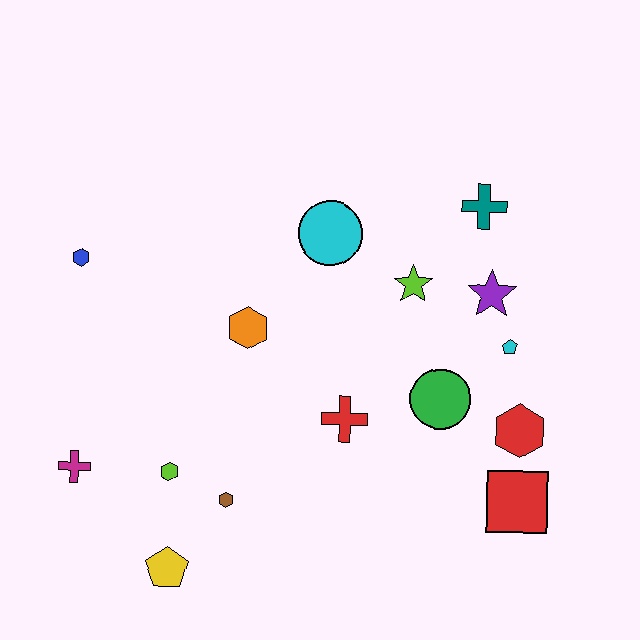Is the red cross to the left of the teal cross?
Yes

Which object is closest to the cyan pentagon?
The purple star is closest to the cyan pentagon.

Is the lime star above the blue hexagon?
No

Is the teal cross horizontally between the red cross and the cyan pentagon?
Yes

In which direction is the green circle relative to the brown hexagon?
The green circle is to the right of the brown hexagon.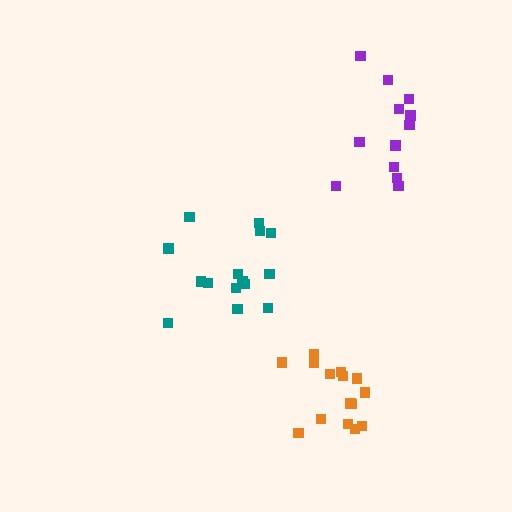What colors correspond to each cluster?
The clusters are colored: teal, orange, purple.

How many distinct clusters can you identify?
There are 3 distinct clusters.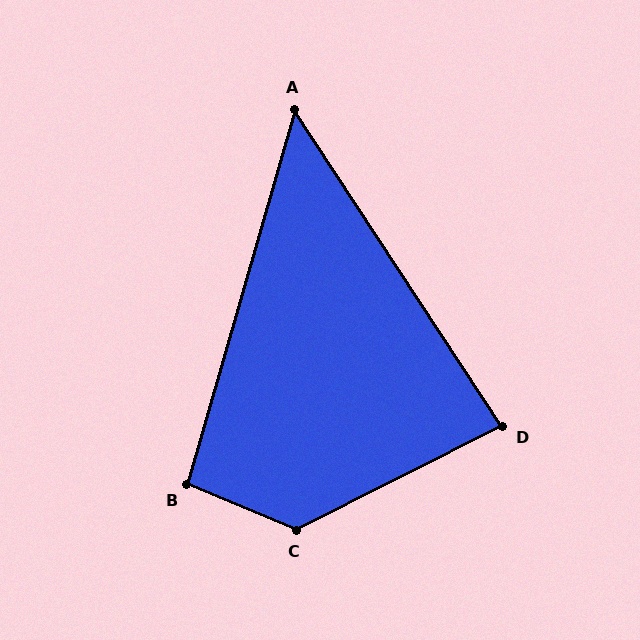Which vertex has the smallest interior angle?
A, at approximately 49 degrees.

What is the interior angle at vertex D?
Approximately 83 degrees (acute).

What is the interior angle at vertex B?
Approximately 97 degrees (obtuse).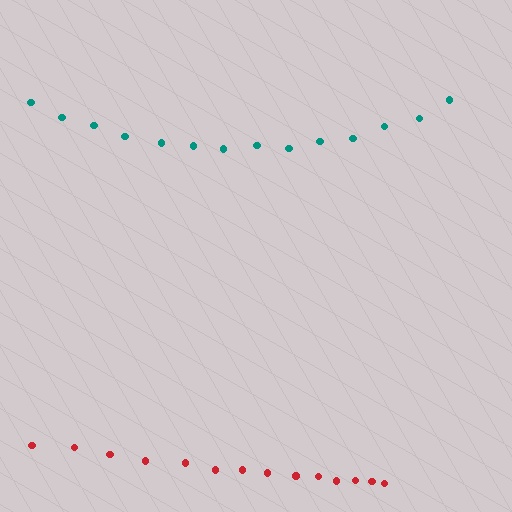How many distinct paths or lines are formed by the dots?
There are 2 distinct paths.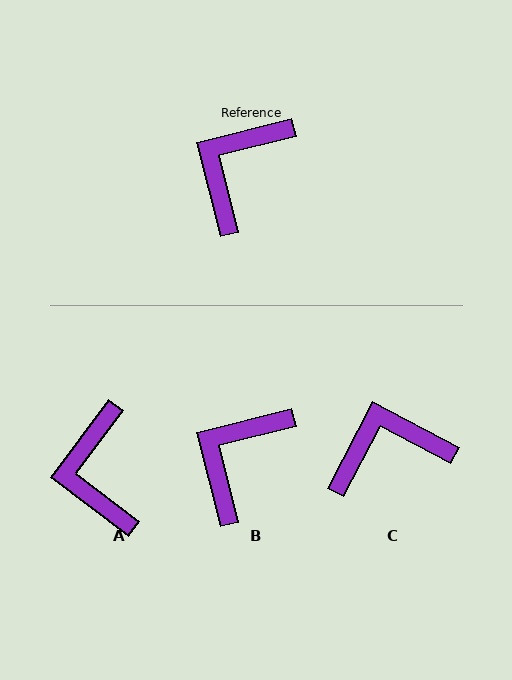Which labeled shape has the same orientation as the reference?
B.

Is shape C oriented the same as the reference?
No, it is off by about 42 degrees.